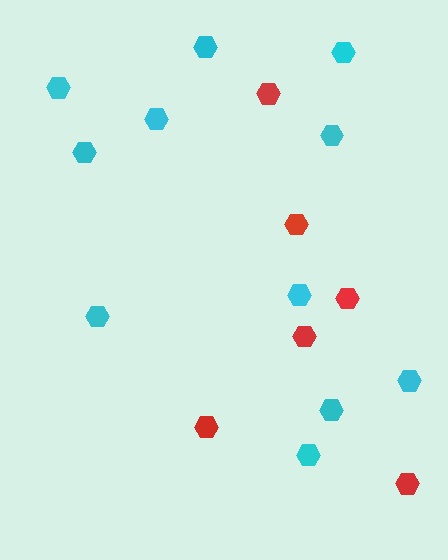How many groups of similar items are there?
There are 2 groups: one group of cyan hexagons (11) and one group of red hexagons (6).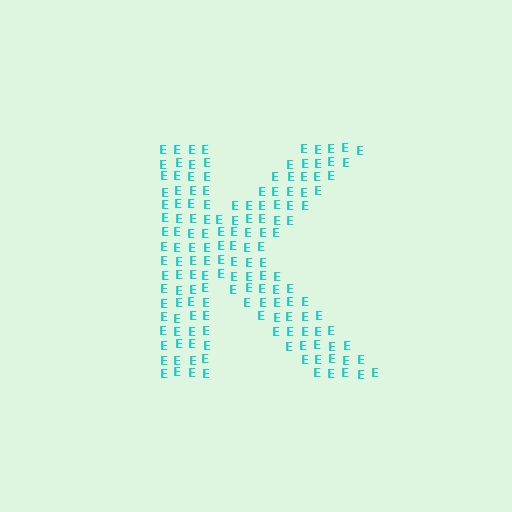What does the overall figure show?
The overall figure shows the letter K.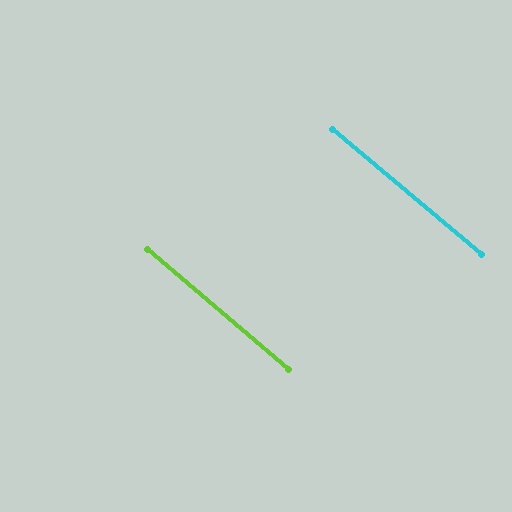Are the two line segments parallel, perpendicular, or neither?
Parallel — their directions differ by only 0.2°.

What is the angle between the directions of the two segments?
Approximately 0 degrees.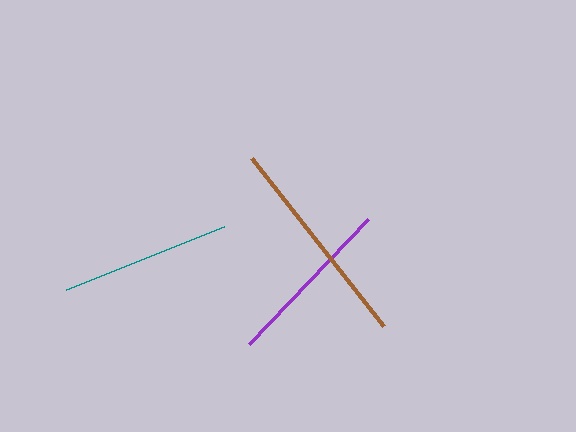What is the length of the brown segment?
The brown segment is approximately 213 pixels long.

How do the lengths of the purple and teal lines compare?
The purple and teal lines are approximately the same length.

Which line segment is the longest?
The brown line is the longest at approximately 213 pixels.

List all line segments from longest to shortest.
From longest to shortest: brown, purple, teal.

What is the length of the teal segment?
The teal segment is approximately 170 pixels long.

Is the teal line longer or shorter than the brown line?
The brown line is longer than the teal line.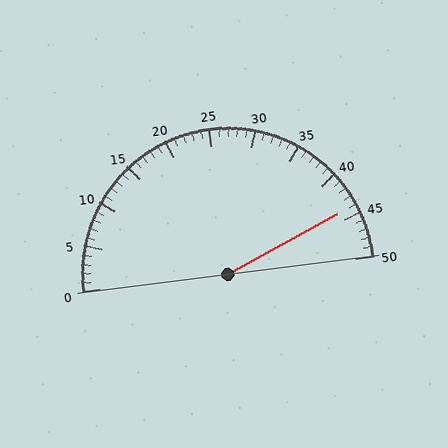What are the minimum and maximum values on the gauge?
The gauge ranges from 0 to 50.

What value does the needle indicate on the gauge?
The needle indicates approximately 44.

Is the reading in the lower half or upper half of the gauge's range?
The reading is in the upper half of the range (0 to 50).